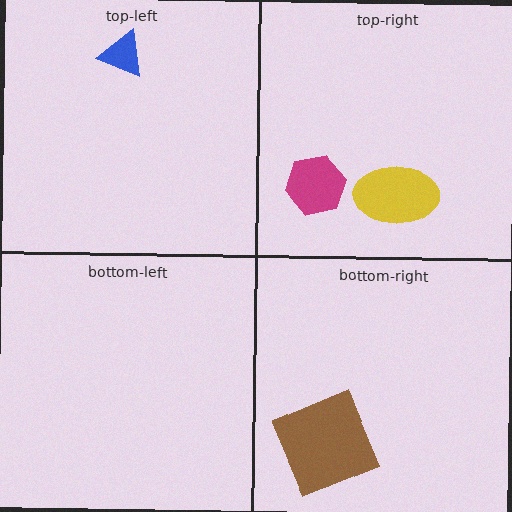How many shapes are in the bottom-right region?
1.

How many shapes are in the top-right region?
2.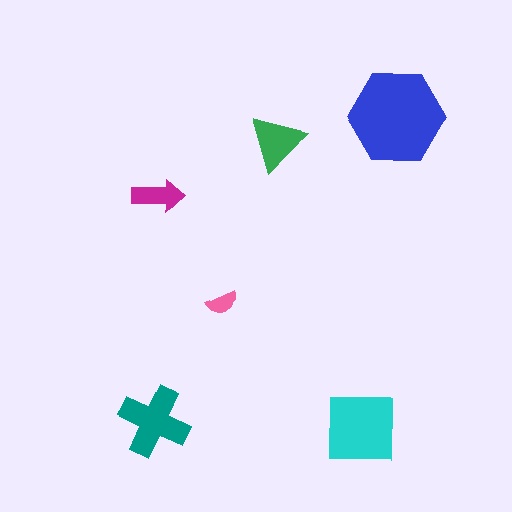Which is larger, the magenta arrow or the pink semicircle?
The magenta arrow.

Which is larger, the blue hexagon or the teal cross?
The blue hexagon.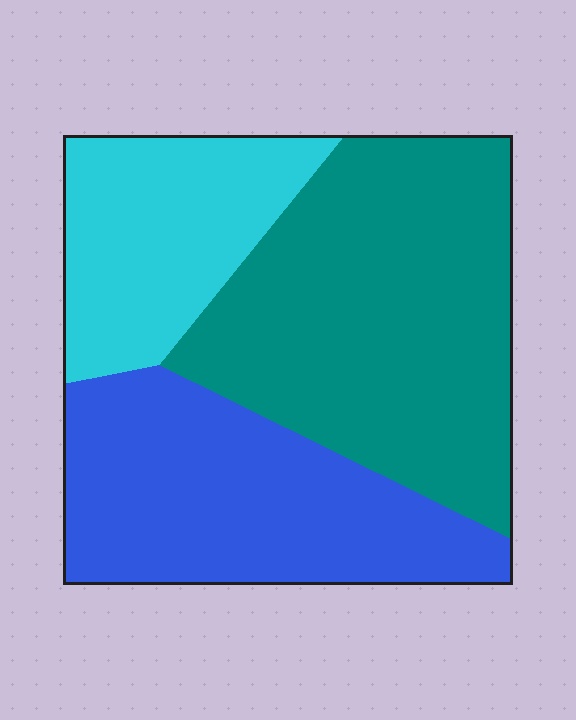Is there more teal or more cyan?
Teal.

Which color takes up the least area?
Cyan, at roughly 20%.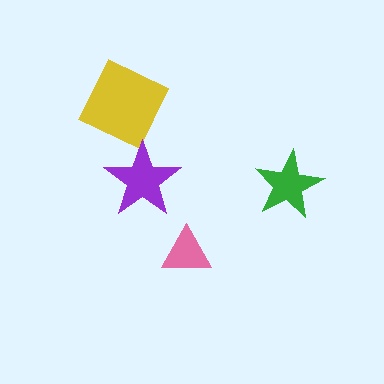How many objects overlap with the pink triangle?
0 objects overlap with the pink triangle.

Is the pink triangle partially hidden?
No, no other shape covers it.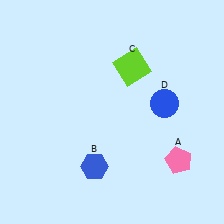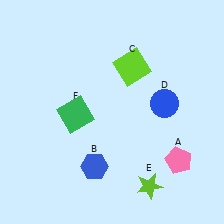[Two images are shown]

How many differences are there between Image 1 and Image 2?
There are 2 differences between the two images.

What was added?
A lime star (E), a green square (F) were added in Image 2.